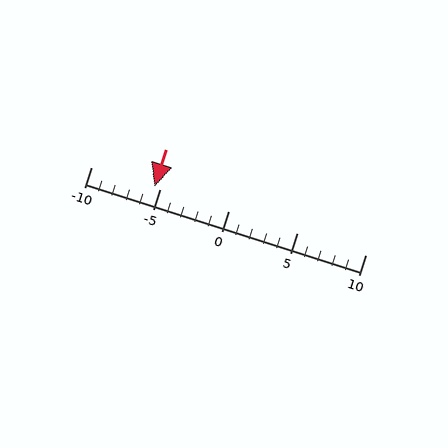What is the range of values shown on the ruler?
The ruler shows values from -10 to 10.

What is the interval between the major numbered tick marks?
The major tick marks are spaced 5 units apart.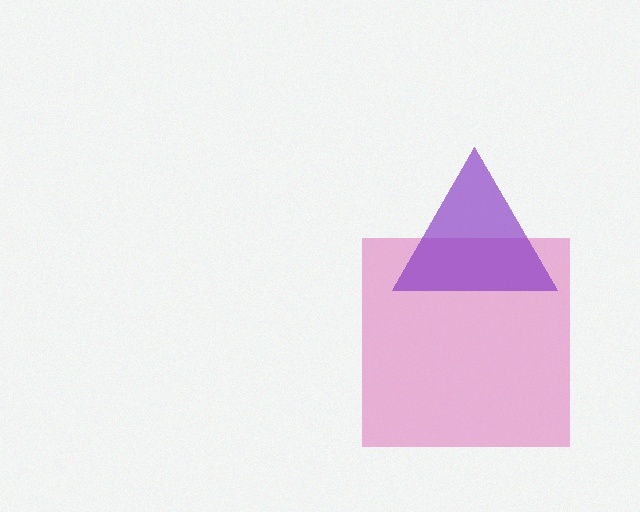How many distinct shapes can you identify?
There are 2 distinct shapes: a pink square, a purple triangle.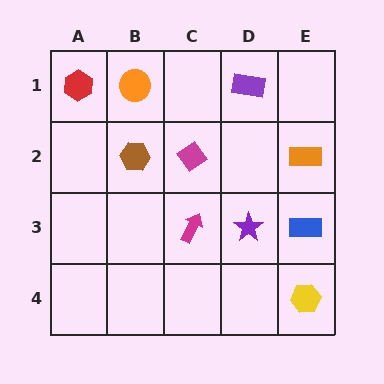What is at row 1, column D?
A purple rectangle.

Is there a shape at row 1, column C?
No, that cell is empty.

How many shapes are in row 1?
3 shapes.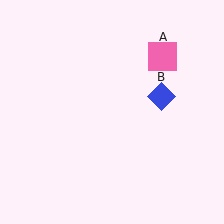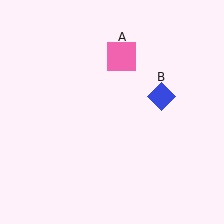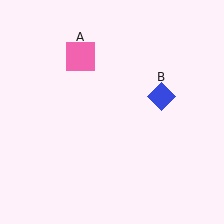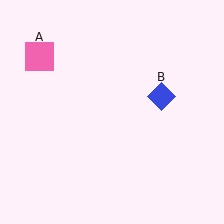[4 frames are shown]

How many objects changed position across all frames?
1 object changed position: pink square (object A).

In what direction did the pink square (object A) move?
The pink square (object A) moved left.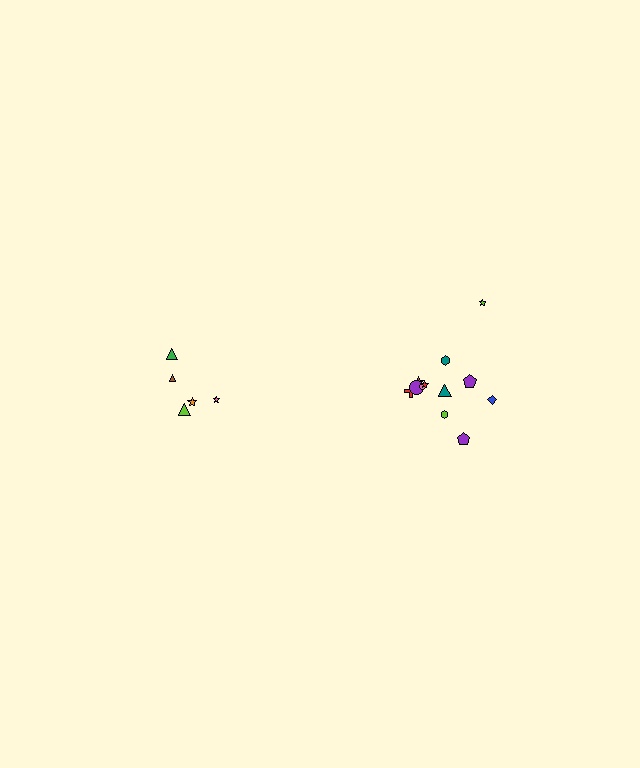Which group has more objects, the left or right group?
The right group.